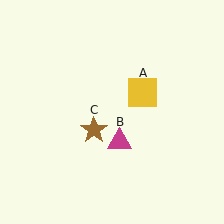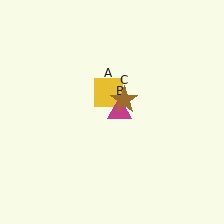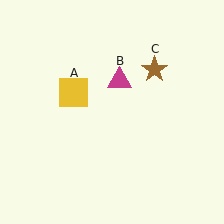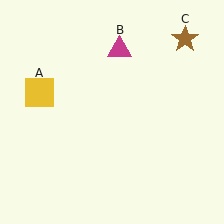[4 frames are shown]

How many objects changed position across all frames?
3 objects changed position: yellow square (object A), magenta triangle (object B), brown star (object C).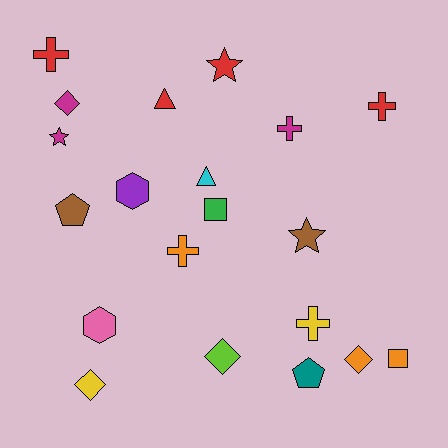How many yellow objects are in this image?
There are 2 yellow objects.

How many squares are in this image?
There are 2 squares.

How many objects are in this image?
There are 20 objects.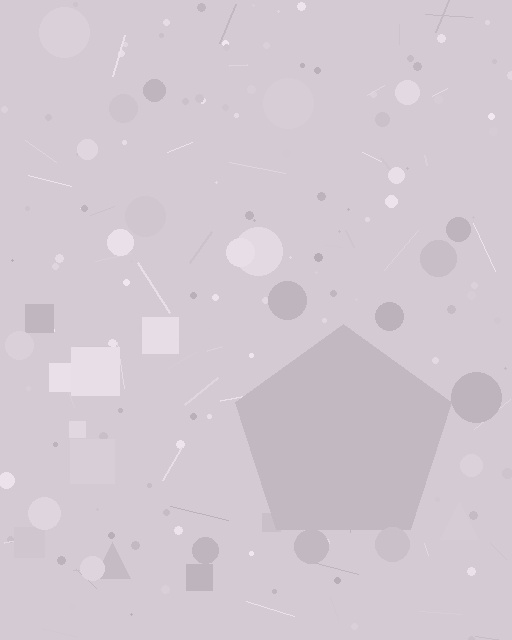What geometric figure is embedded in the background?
A pentagon is embedded in the background.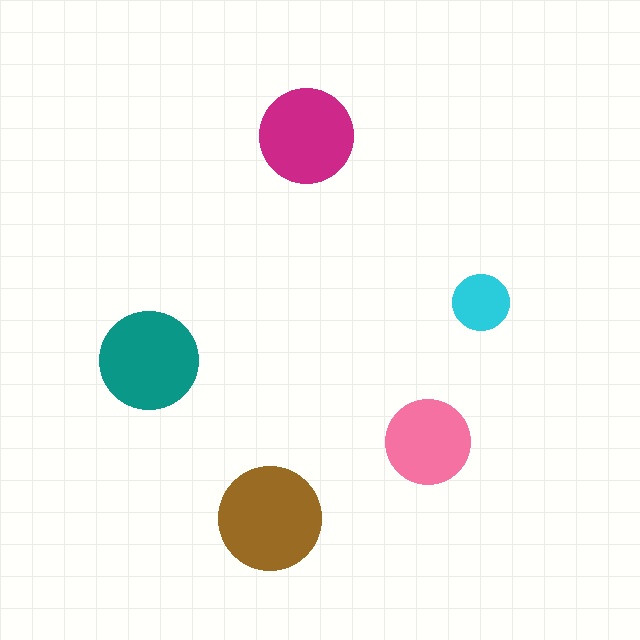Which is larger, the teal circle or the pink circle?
The teal one.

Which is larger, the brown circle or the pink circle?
The brown one.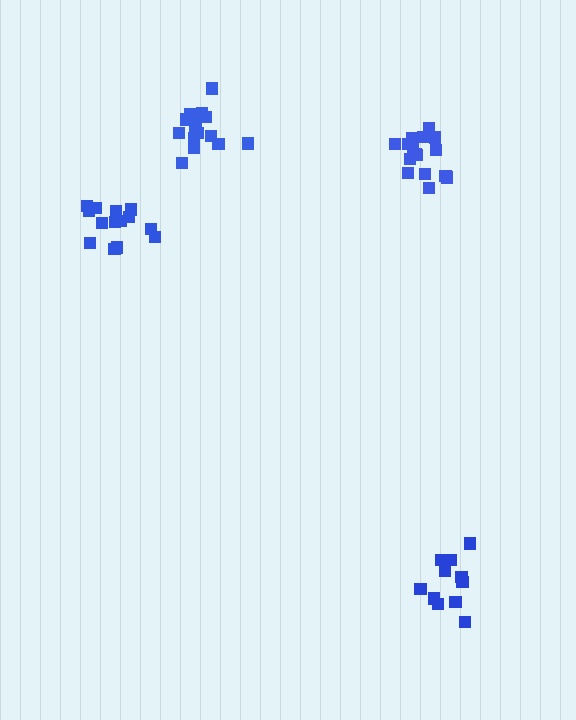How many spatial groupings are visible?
There are 4 spatial groupings.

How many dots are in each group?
Group 1: 14 dots, Group 2: 11 dots, Group 3: 16 dots, Group 4: 15 dots (56 total).